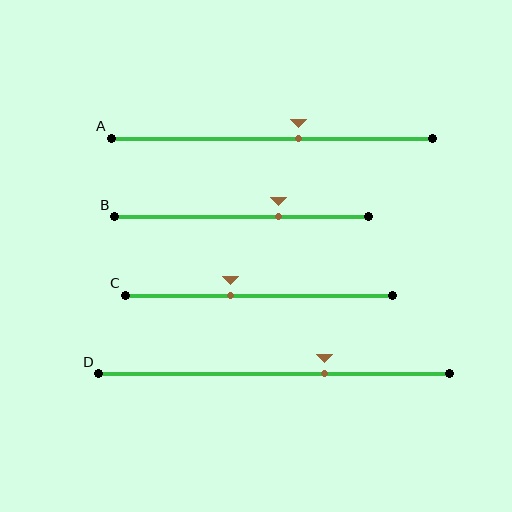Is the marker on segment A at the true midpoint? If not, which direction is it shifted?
No, the marker on segment A is shifted to the right by about 8% of the segment length.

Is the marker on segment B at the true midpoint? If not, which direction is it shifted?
No, the marker on segment B is shifted to the right by about 14% of the segment length.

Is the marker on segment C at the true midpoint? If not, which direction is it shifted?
No, the marker on segment C is shifted to the left by about 11% of the segment length.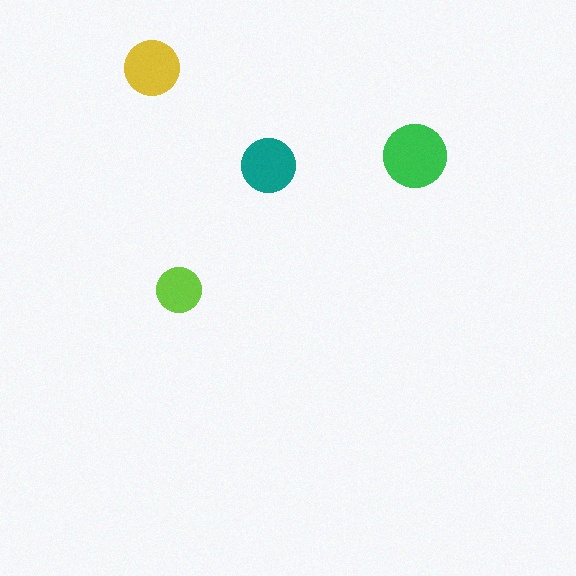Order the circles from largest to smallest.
the green one, the yellow one, the teal one, the lime one.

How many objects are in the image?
There are 4 objects in the image.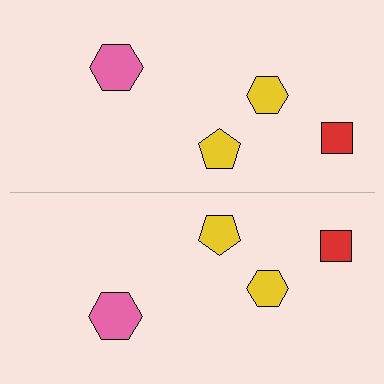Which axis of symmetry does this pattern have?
The pattern has a horizontal axis of symmetry running through the center of the image.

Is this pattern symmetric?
Yes, this pattern has bilateral (reflection) symmetry.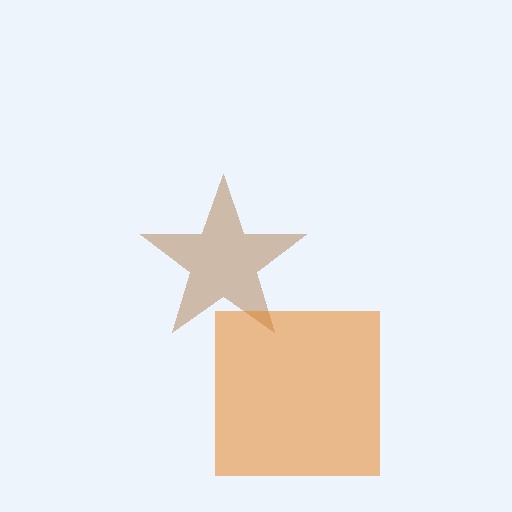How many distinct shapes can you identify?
There are 2 distinct shapes: a brown star, an orange square.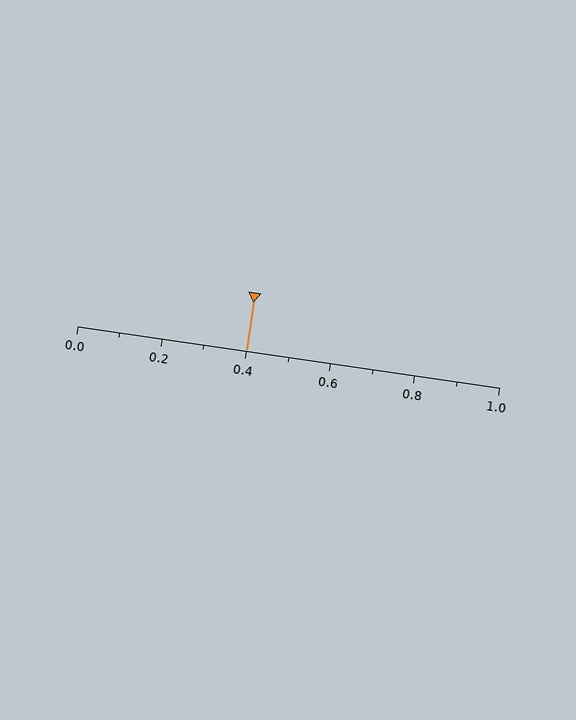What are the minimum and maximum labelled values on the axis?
The axis runs from 0.0 to 1.0.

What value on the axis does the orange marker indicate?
The marker indicates approximately 0.4.